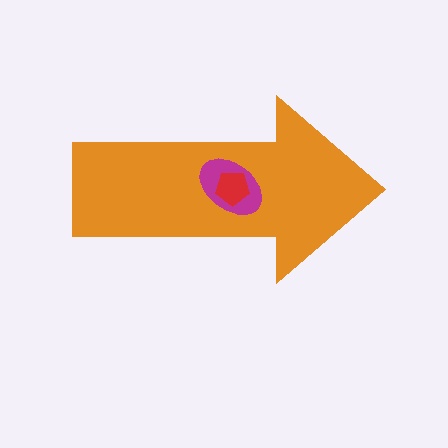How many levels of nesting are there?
3.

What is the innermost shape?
The red pentagon.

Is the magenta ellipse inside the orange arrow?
Yes.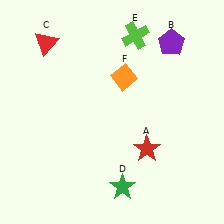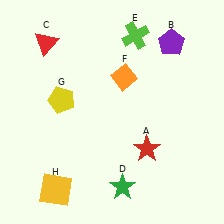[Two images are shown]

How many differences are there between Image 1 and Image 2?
There are 2 differences between the two images.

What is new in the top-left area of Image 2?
A yellow pentagon (G) was added in the top-left area of Image 2.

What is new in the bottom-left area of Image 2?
A yellow square (H) was added in the bottom-left area of Image 2.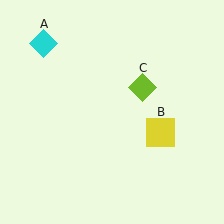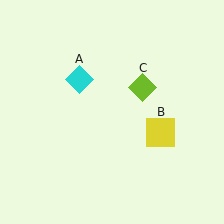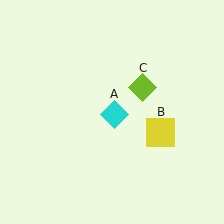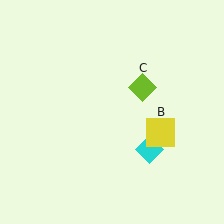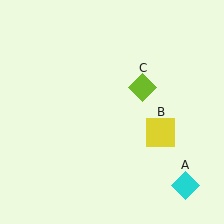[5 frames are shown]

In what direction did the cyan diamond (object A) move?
The cyan diamond (object A) moved down and to the right.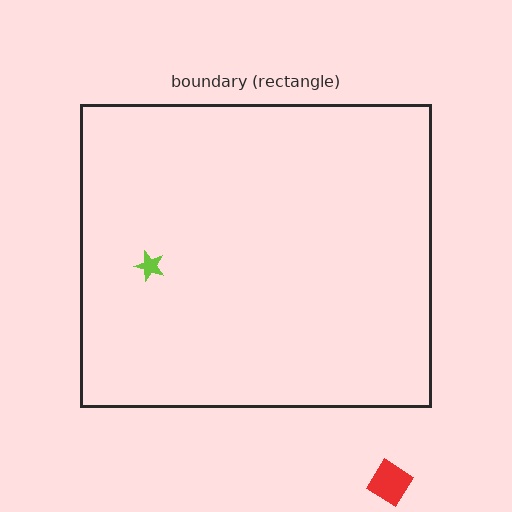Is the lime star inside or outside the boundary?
Inside.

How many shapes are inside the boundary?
1 inside, 1 outside.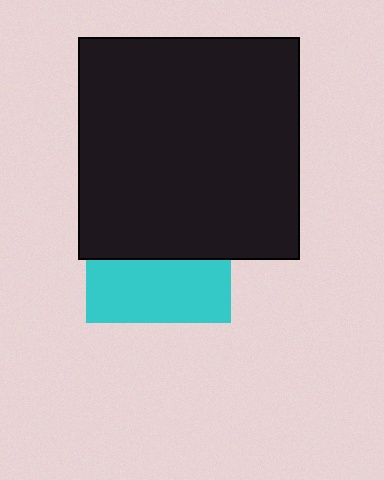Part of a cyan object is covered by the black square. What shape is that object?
It is a square.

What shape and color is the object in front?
The object in front is a black square.